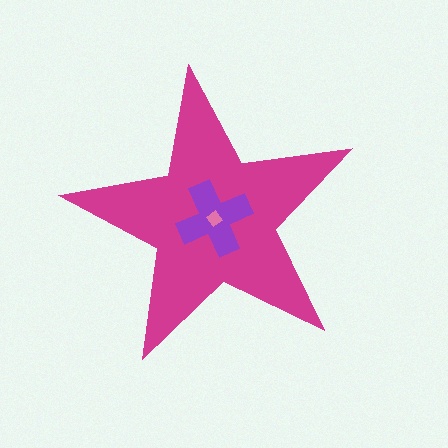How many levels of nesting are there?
3.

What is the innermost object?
The pink diamond.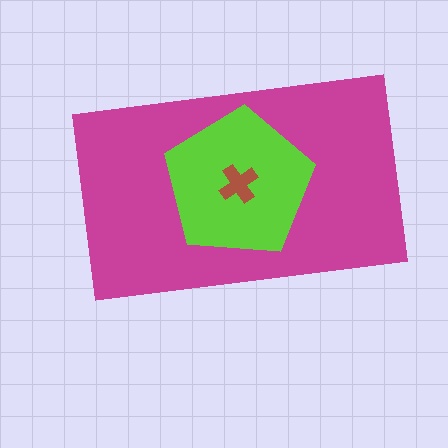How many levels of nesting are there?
3.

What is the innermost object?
The brown cross.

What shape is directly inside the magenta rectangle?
The lime pentagon.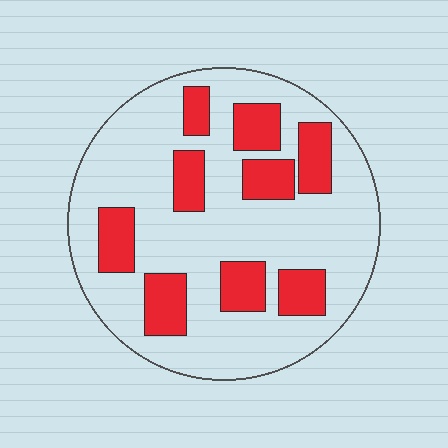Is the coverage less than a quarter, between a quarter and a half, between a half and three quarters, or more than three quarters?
Between a quarter and a half.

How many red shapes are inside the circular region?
9.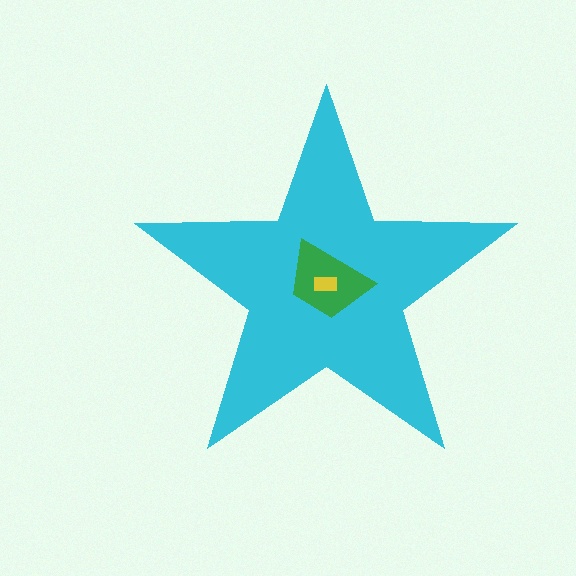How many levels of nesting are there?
3.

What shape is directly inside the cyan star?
The green trapezoid.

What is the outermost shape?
The cyan star.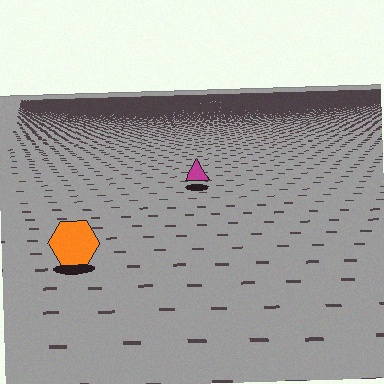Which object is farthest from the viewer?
The magenta triangle is farthest from the viewer. It appears smaller and the ground texture around it is denser.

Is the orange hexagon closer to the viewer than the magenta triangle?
Yes. The orange hexagon is closer — you can tell from the texture gradient: the ground texture is coarser near it.